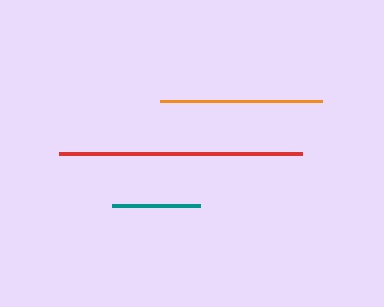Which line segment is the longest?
The red line is the longest at approximately 243 pixels.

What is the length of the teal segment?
The teal segment is approximately 88 pixels long.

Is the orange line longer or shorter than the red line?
The red line is longer than the orange line.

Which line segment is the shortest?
The teal line is the shortest at approximately 88 pixels.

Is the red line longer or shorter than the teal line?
The red line is longer than the teal line.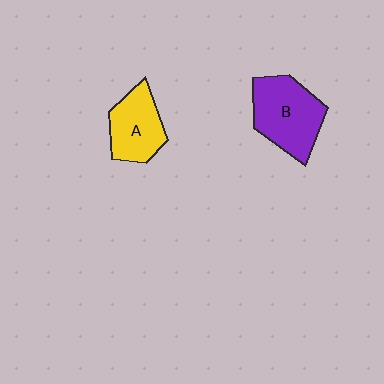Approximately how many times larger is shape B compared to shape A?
Approximately 1.3 times.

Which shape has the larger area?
Shape B (purple).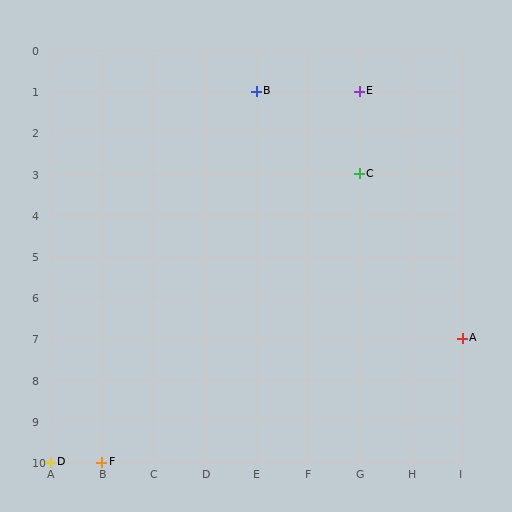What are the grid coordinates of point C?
Point C is at grid coordinates (G, 3).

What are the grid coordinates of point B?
Point B is at grid coordinates (E, 1).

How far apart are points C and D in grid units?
Points C and D are 6 columns and 7 rows apart (about 9.2 grid units diagonally).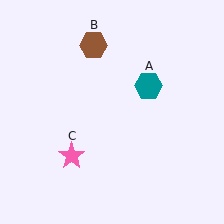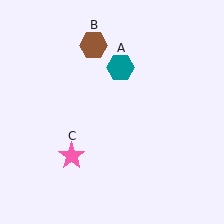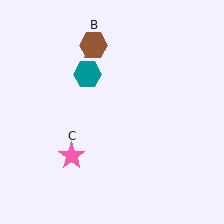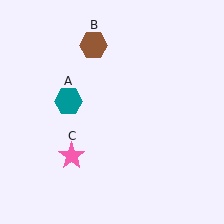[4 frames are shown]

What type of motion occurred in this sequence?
The teal hexagon (object A) rotated counterclockwise around the center of the scene.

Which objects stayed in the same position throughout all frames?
Brown hexagon (object B) and pink star (object C) remained stationary.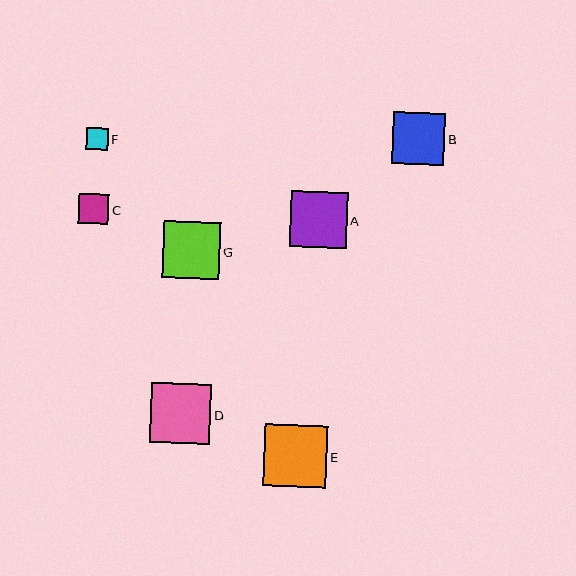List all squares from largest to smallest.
From largest to smallest: E, D, G, A, B, C, F.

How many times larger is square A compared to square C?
Square A is approximately 1.9 times the size of square C.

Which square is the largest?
Square E is the largest with a size of approximately 63 pixels.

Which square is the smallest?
Square F is the smallest with a size of approximately 22 pixels.